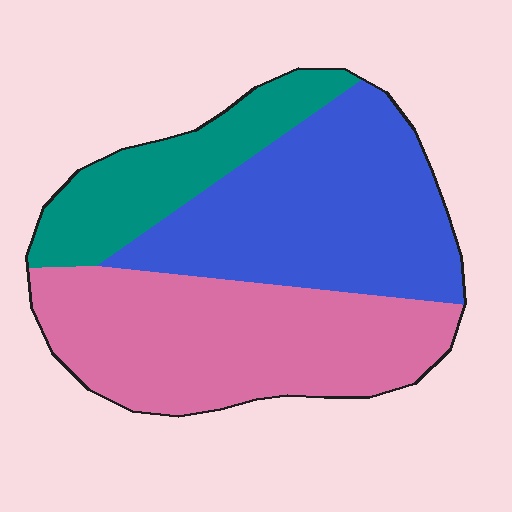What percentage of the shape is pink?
Pink takes up about two fifths (2/5) of the shape.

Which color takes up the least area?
Teal, at roughly 20%.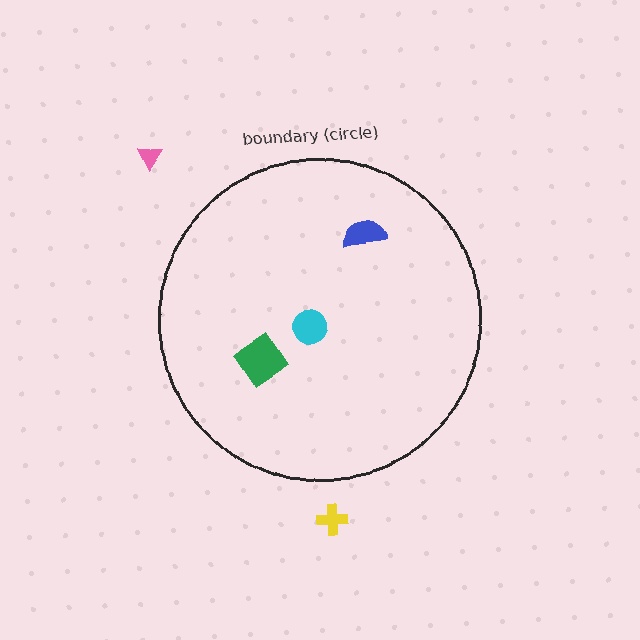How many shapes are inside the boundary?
3 inside, 2 outside.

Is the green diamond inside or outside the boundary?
Inside.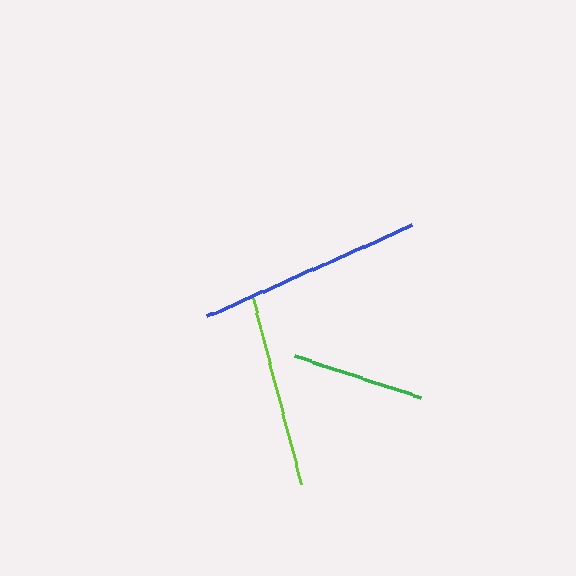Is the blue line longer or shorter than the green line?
The blue line is longer than the green line.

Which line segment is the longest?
The blue line is the longest at approximately 225 pixels.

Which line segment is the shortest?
The green line is the shortest at approximately 133 pixels.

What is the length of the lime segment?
The lime segment is approximately 192 pixels long.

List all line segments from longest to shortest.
From longest to shortest: blue, lime, green.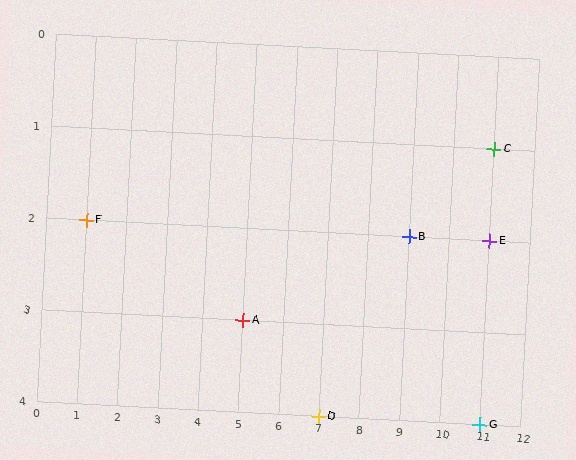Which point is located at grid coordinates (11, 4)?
Point G is at (11, 4).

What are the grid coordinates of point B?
Point B is at grid coordinates (9, 2).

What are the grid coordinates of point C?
Point C is at grid coordinates (11, 1).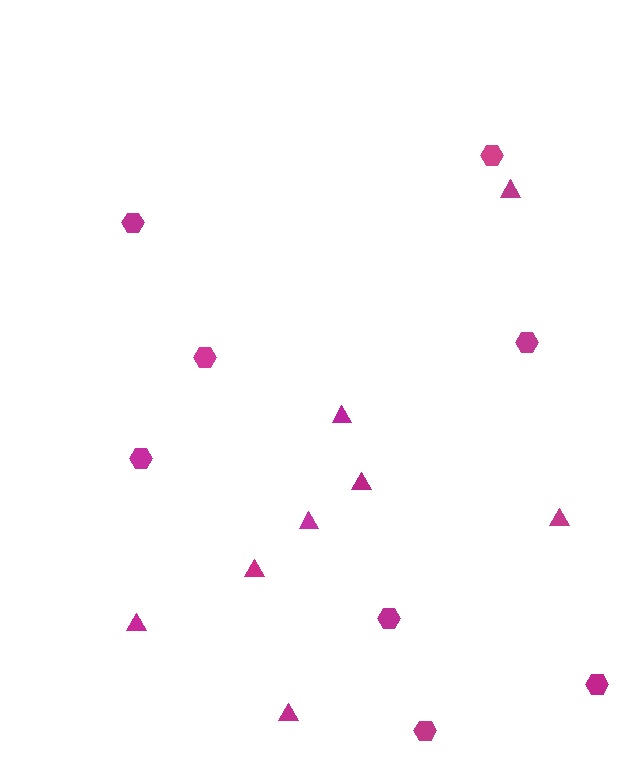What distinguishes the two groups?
There are 2 groups: one group of triangles (8) and one group of hexagons (8).